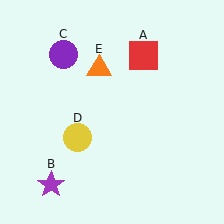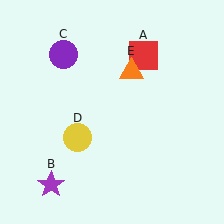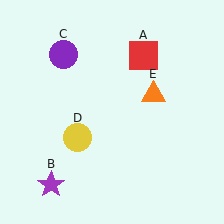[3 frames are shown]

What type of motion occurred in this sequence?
The orange triangle (object E) rotated clockwise around the center of the scene.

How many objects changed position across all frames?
1 object changed position: orange triangle (object E).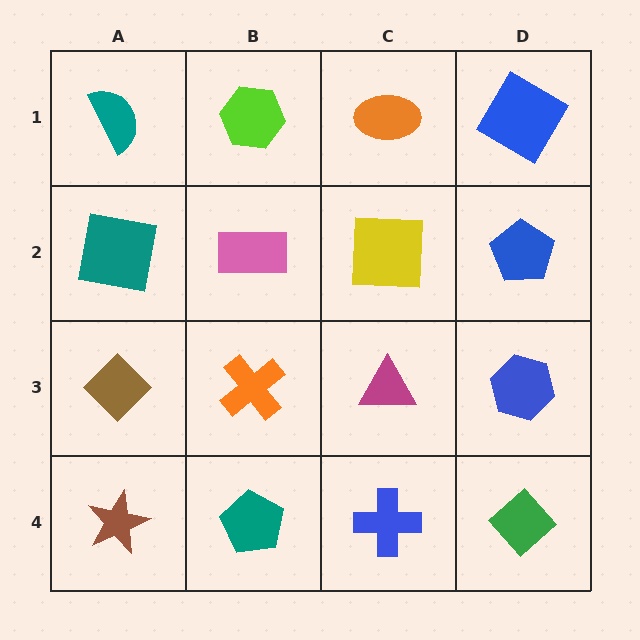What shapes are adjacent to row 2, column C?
An orange ellipse (row 1, column C), a magenta triangle (row 3, column C), a pink rectangle (row 2, column B), a blue pentagon (row 2, column D).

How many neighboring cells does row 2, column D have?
3.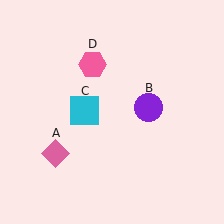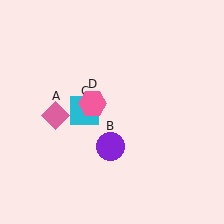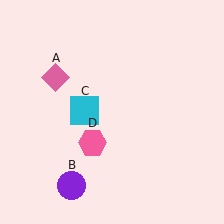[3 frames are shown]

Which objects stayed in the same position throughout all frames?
Cyan square (object C) remained stationary.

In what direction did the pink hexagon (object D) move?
The pink hexagon (object D) moved down.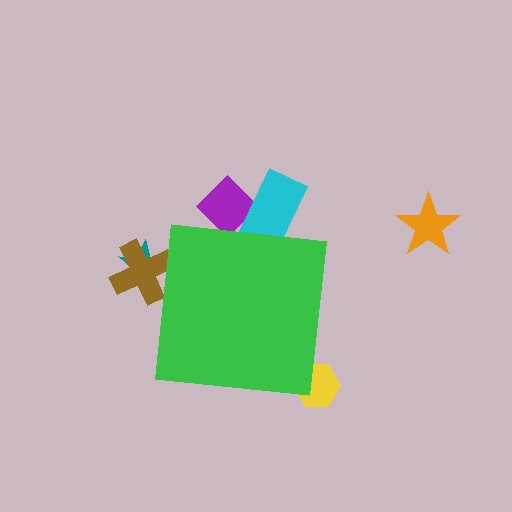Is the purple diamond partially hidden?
Yes, the purple diamond is partially hidden behind the green square.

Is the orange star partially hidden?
No, the orange star is fully visible.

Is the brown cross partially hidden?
Yes, the brown cross is partially hidden behind the green square.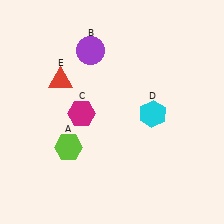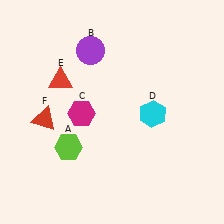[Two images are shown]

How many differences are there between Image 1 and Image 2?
There is 1 difference between the two images.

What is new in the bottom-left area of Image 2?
A red triangle (F) was added in the bottom-left area of Image 2.